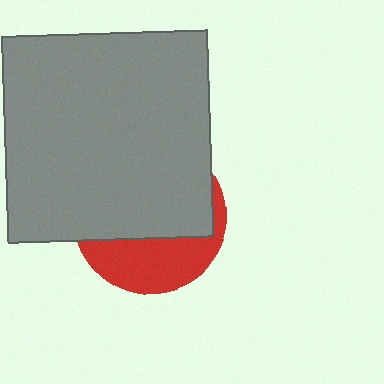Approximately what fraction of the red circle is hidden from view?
Roughly 64% of the red circle is hidden behind the gray square.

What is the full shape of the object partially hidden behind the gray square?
The partially hidden object is a red circle.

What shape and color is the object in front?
The object in front is a gray square.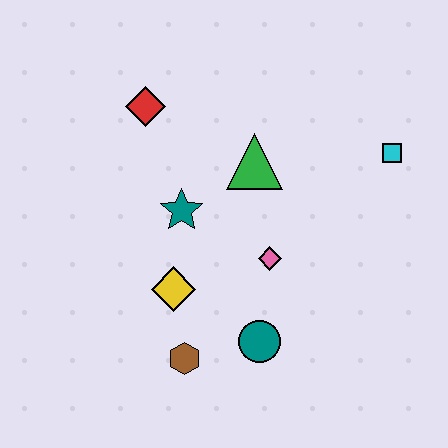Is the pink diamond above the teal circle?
Yes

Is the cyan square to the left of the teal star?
No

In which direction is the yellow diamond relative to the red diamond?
The yellow diamond is below the red diamond.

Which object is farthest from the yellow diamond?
The cyan square is farthest from the yellow diamond.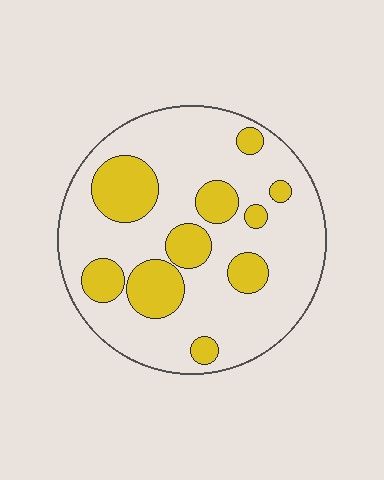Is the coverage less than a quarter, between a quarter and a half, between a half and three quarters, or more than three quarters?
Between a quarter and a half.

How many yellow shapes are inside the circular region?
10.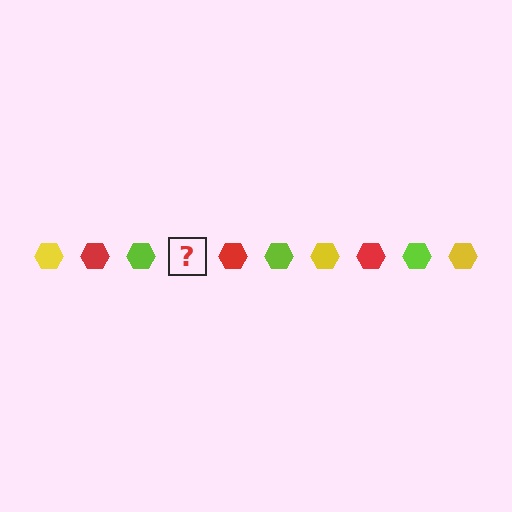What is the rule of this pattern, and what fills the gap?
The rule is that the pattern cycles through yellow, red, lime hexagons. The gap should be filled with a yellow hexagon.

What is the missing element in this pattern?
The missing element is a yellow hexagon.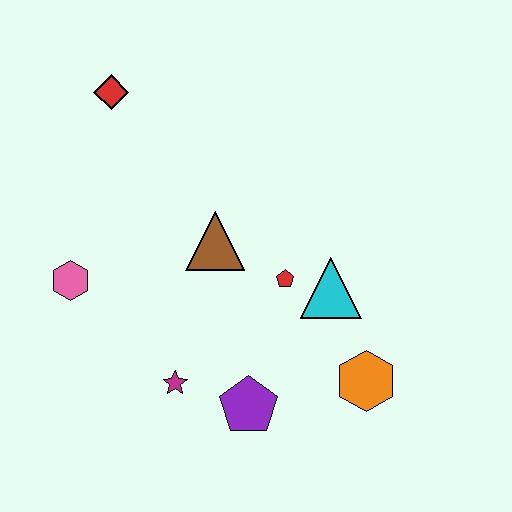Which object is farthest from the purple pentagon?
The red diamond is farthest from the purple pentagon.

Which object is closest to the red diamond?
The brown triangle is closest to the red diamond.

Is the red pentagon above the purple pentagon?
Yes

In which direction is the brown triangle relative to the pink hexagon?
The brown triangle is to the right of the pink hexagon.